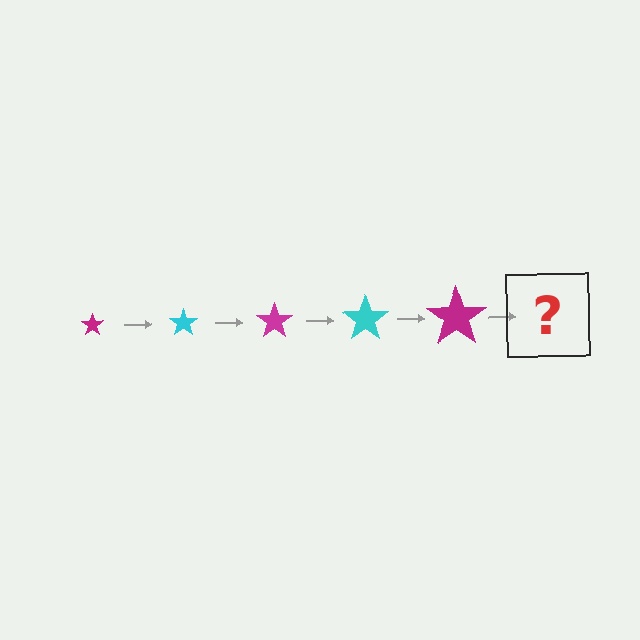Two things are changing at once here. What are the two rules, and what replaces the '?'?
The two rules are that the star grows larger each step and the color cycles through magenta and cyan. The '?' should be a cyan star, larger than the previous one.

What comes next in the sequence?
The next element should be a cyan star, larger than the previous one.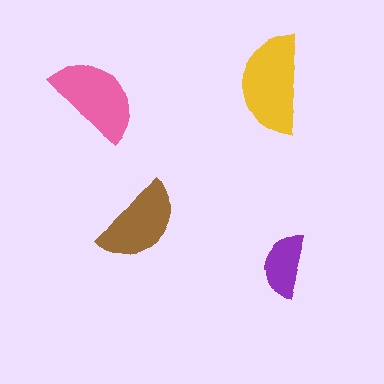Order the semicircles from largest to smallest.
the yellow one, the pink one, the brown one, the purple one.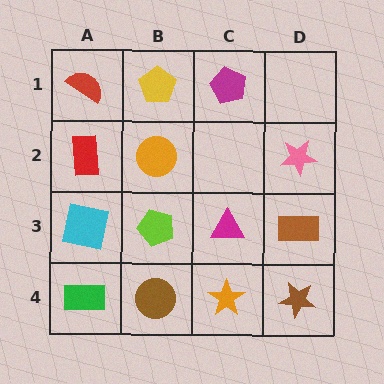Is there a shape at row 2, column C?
No, that cell is empty.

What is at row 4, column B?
A brown circle.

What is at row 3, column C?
A magenta triangle.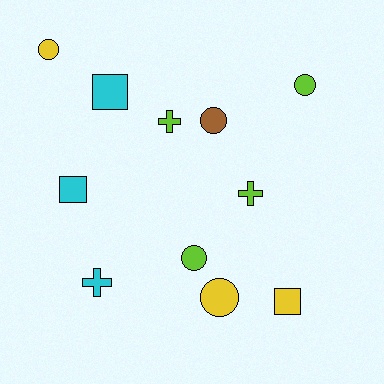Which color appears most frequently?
Lime, with 4 objects.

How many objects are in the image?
There are 11 objects.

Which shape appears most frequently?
Circle, with 5 objects.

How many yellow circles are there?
There are 2 yellow circles.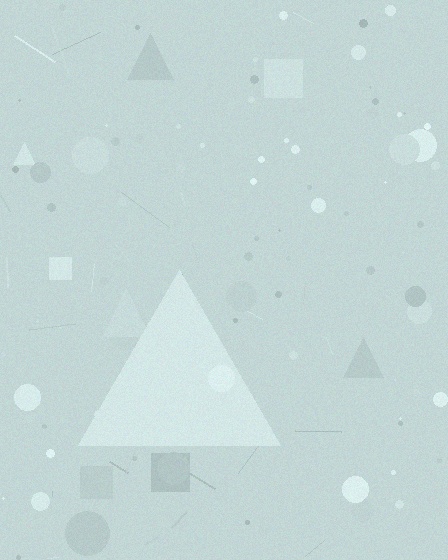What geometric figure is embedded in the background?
A triangle is embedded in the background.